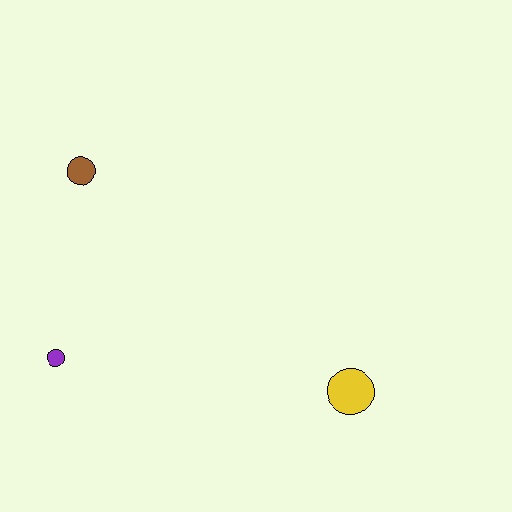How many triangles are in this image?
There are no triangles.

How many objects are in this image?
There are 3 objects.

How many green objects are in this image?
There are no green objects.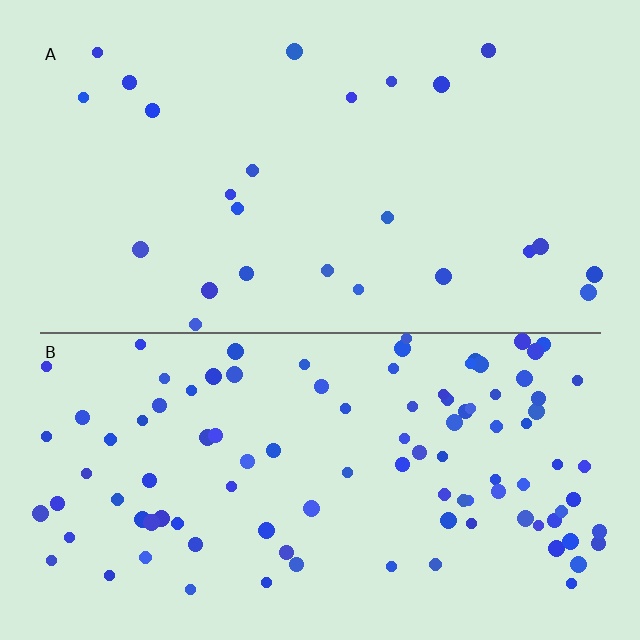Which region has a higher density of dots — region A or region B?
B (the bottom).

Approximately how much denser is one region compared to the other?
Approximately 4.1× — region B over region A.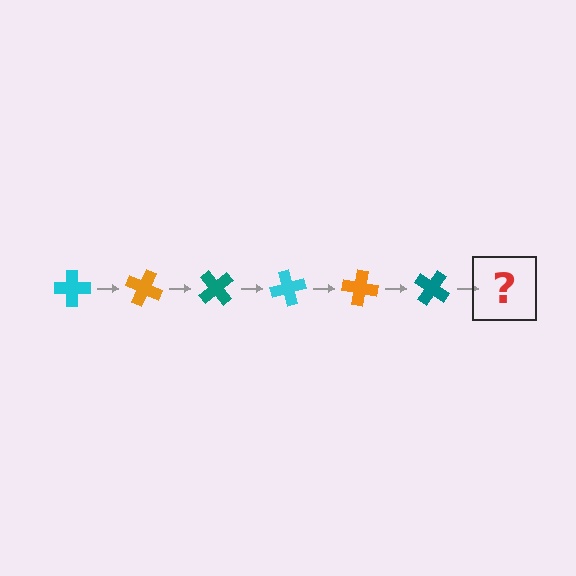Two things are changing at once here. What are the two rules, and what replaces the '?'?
The two rules are that it rotates 25 degrees each step and the color cycles through cyan, orange, and teal. The '?' should be a cyan cross, rotated 150 degrees from the start.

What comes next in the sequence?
The next element should be a cyan cross, rotated 150 degrees from the start.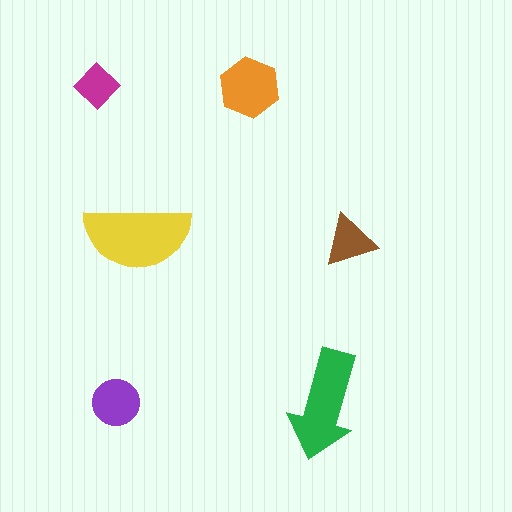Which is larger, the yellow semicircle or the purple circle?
The yellow semicircle.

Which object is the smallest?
The magenta diamond.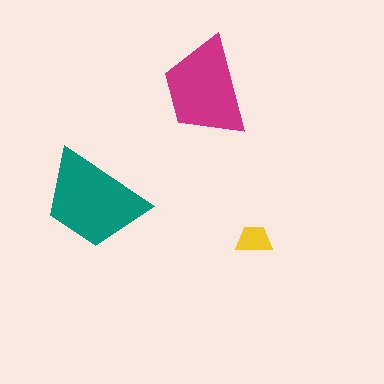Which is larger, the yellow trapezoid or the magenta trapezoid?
The magenta one.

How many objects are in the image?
There are 3 objects in the image.